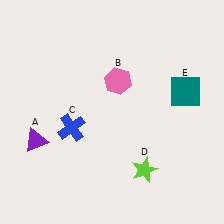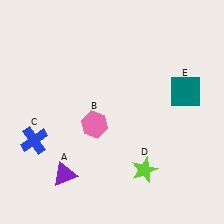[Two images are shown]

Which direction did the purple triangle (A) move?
The purple triangle (A) moved down.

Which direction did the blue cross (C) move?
The blue cross (C) moved left.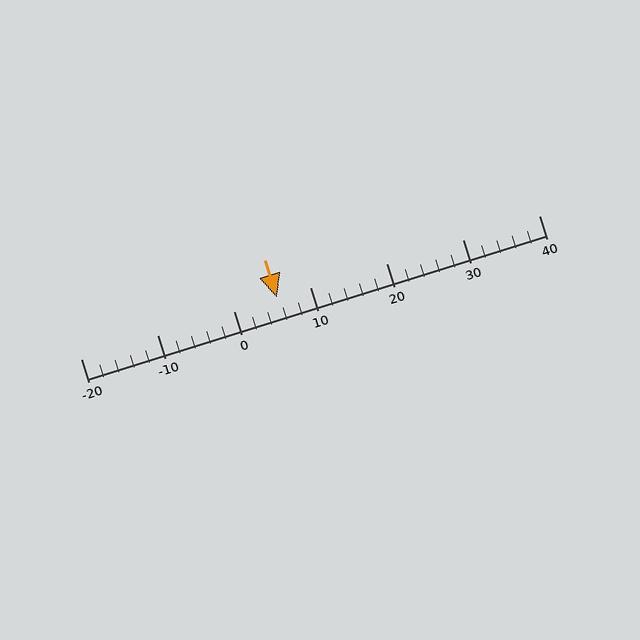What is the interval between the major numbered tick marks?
The major tick marks are spaced 10 units apart.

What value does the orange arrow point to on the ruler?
The orange arrow points to approximately 6.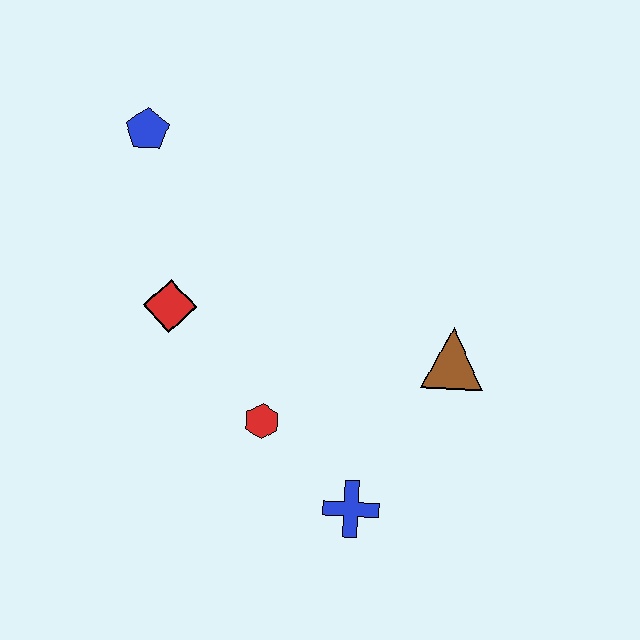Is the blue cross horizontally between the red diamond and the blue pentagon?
No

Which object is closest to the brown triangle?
The blue cross is closest to the brown triangle.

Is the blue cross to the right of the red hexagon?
Yes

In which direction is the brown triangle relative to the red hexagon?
The brown triangle is to the right of the red hexagon.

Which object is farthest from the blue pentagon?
The blue cross is farthest from the blue pentagon.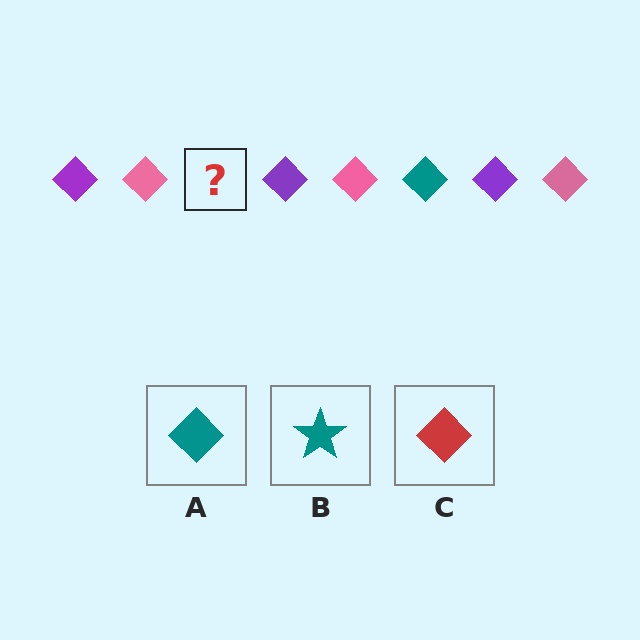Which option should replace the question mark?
Option A.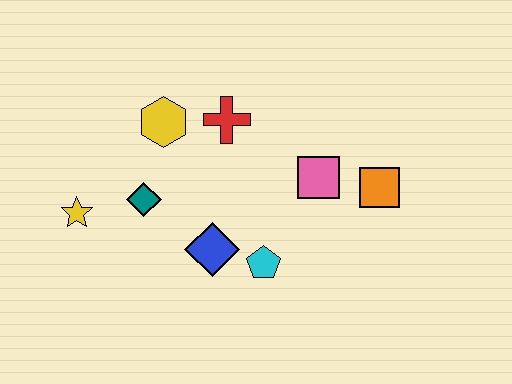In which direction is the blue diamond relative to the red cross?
The blue diamond is below the red cross.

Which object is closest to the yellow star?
The teal diamond is closest to the yellow star.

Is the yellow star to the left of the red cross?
Yes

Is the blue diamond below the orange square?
Yes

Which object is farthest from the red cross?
The yellow star is farthest from the red cross.